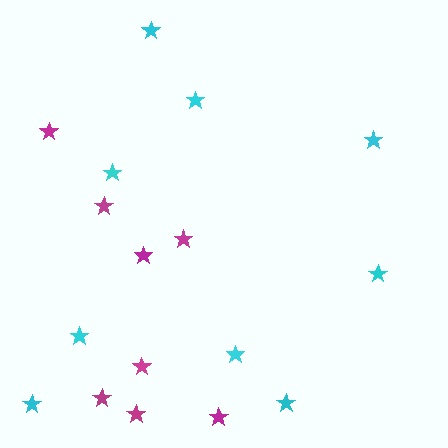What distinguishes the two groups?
There are 2 groups: one group of magenta stars (8) and one group of cyan stars (9).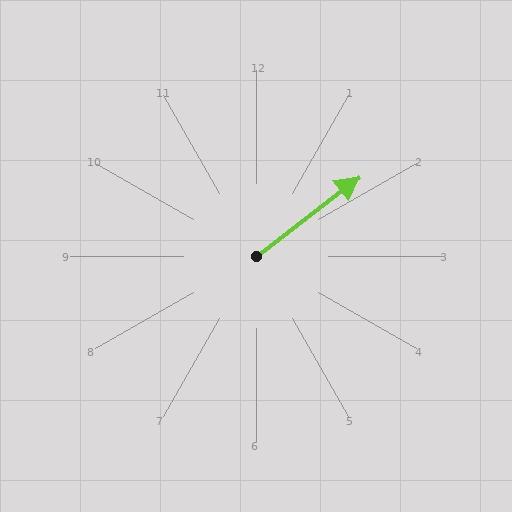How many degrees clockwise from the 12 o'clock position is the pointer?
Approximately 52 degrees.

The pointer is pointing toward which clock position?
Roughly 2 o'clock.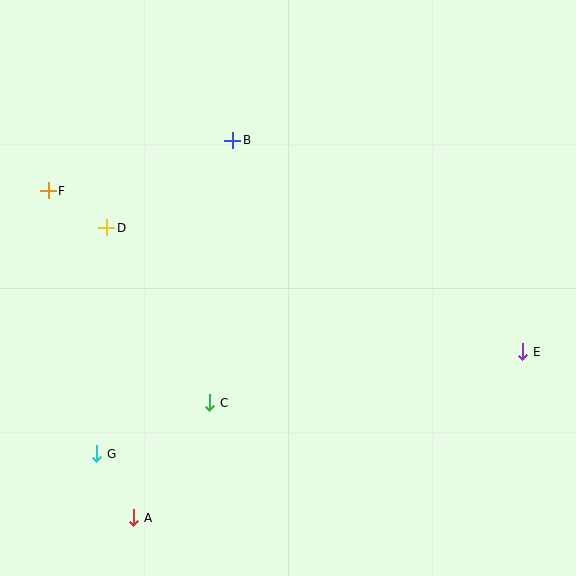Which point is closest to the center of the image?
Point C at (210, 403) is closest to the center.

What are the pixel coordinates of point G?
Point G is at (97, 454).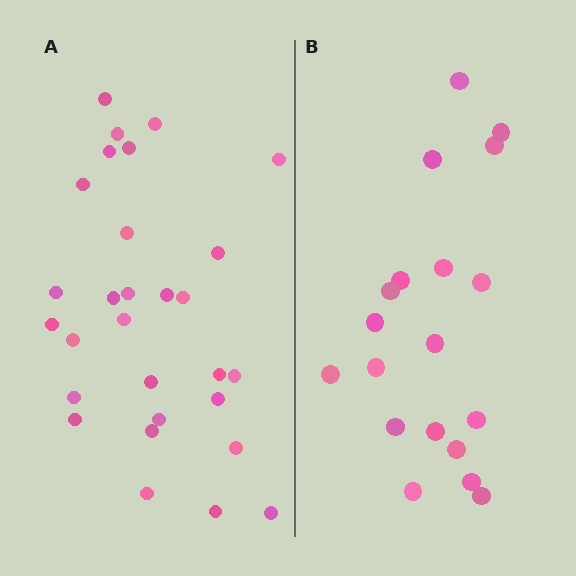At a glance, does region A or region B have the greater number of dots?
Region A (the left region) has more dots.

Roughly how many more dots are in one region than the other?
Region A has roughly 10 or so more dots than region B.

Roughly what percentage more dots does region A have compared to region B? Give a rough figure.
About 55% more.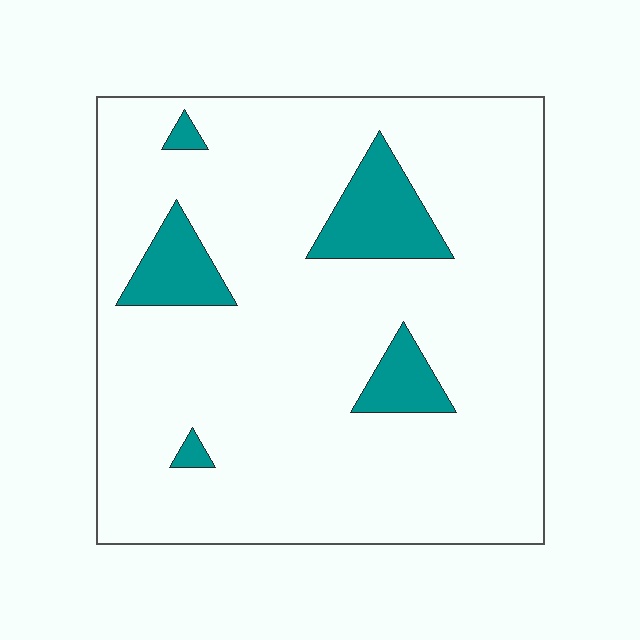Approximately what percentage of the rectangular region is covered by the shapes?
Approximately 10%.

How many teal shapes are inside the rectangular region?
5.